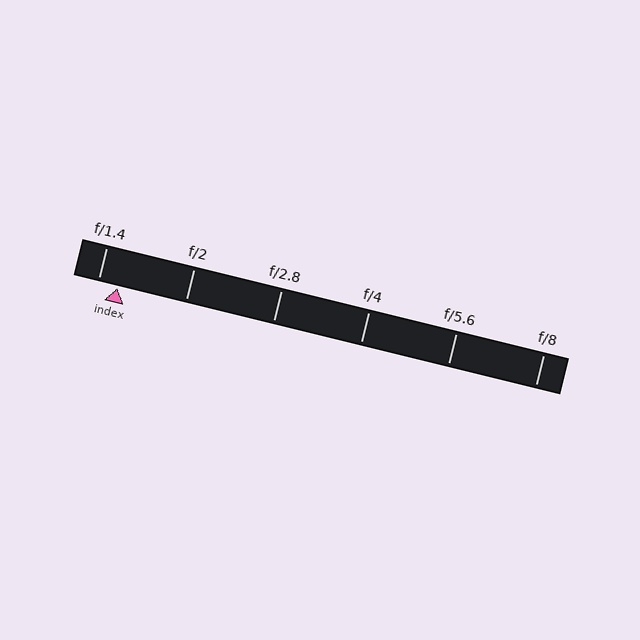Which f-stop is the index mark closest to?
The index mark is closest to f/1.4.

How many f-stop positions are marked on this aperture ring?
There are 6 f-stop positions marked.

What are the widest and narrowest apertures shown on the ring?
The widest aperture shown is f/1.4 and the narrowest is f/8.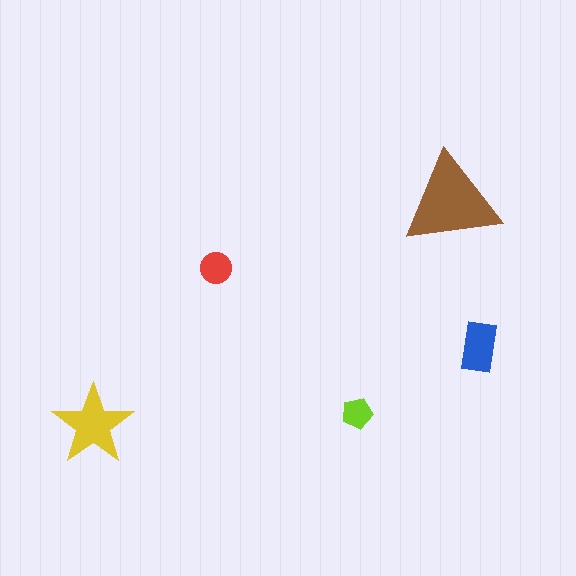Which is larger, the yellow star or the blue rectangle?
The yellow star.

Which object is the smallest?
The lime pentagon.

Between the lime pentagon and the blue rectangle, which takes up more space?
The blue rectangle.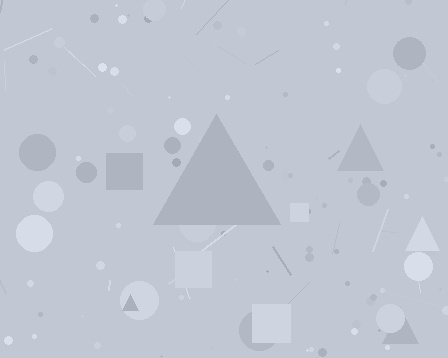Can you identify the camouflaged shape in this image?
The camouflaged shape is a triangle.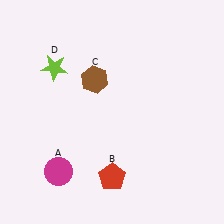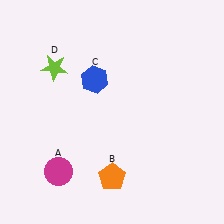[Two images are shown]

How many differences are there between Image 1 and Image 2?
There are 2 differences between the two images.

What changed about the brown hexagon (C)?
In Image 1, C is brown. In Image 2, it changed to blue.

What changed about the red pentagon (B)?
In Image 1, B is red. In Image 2, it changed to orange.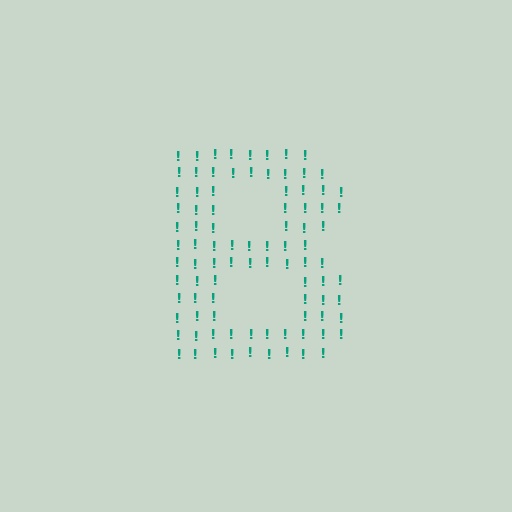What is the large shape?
The large shape is the letter B.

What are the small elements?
The small elements are exclamation marks.